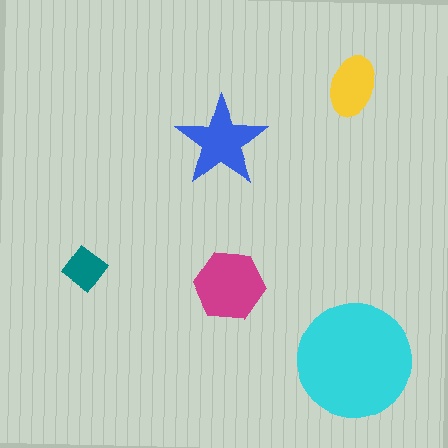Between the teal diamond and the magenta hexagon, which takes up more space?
The magenta hexagon.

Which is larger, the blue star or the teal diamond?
The blue star.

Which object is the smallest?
The teal diamond.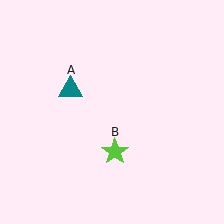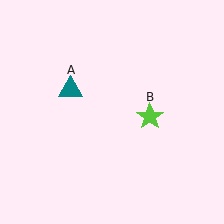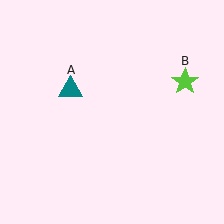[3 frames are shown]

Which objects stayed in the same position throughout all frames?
Teal triangle (object A) remained stationary.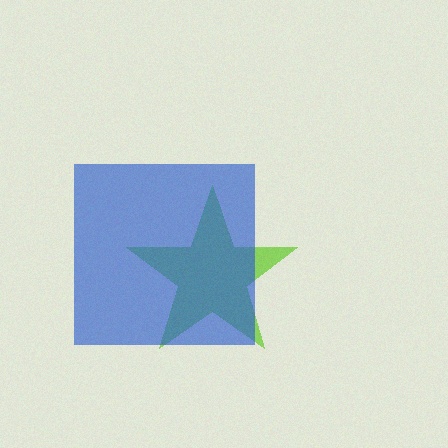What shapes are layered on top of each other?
The layered shapes are: a lime star, a blue square.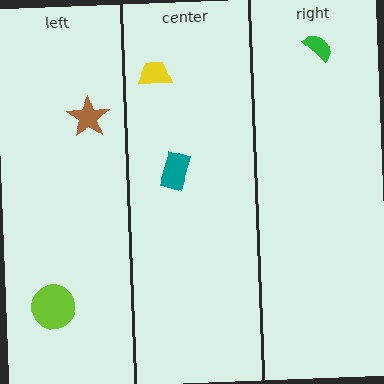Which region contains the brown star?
The left region.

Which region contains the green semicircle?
The right region.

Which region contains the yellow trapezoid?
The center region.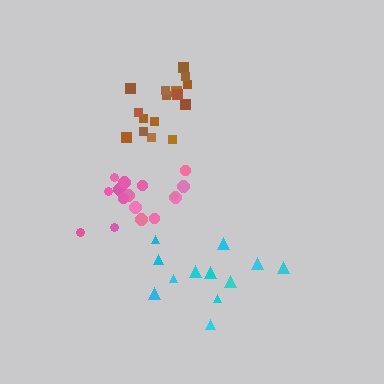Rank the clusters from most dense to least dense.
pink, brown, cyan.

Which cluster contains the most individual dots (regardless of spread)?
Brown (16).